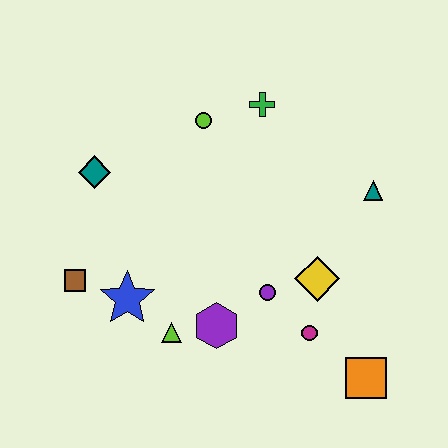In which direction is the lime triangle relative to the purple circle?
The lime triangle is to the left of the purple circle.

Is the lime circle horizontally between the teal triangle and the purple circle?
No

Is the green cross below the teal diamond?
No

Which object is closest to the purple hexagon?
The lime triangle is closest to the purple hexagon.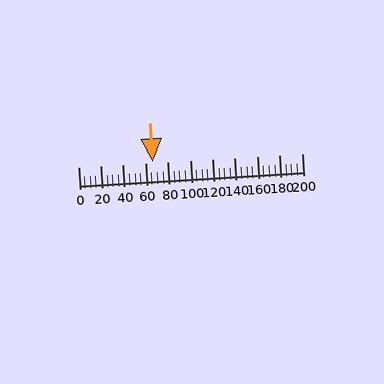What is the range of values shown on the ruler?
The ruler shows values from 0 to 200.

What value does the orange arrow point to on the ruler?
The orange arrow points to approximately 67.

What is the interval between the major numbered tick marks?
The major tick marks are spaced 20 units apart.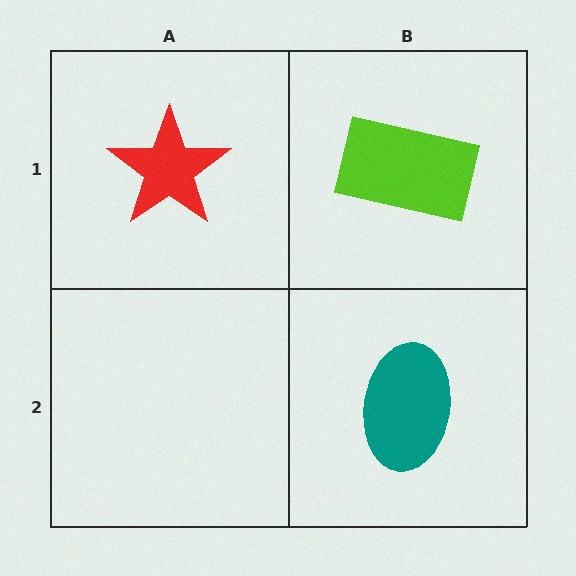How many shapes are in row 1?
2 shapes.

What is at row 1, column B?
A lime rectangle.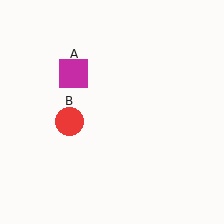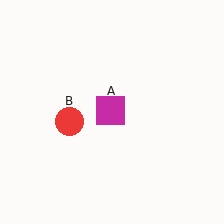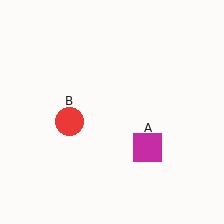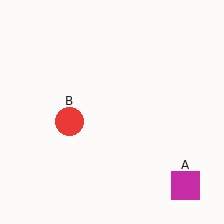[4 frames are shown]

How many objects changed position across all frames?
1 object changed position: magenta square (object A).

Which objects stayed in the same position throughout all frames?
Red circle (object B) remained stationary.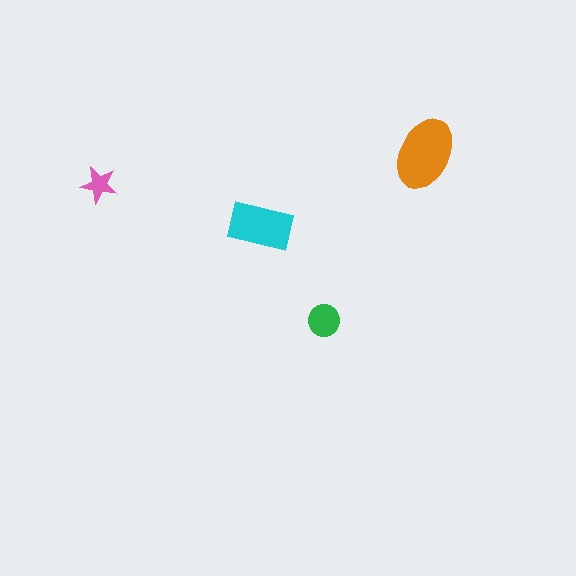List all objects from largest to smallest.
The orange ellipse, the cyan rectangle, the green circle, the pink star.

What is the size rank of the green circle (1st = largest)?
3rd.